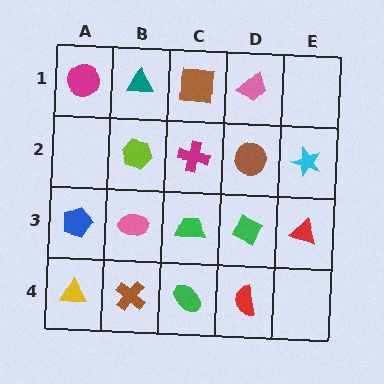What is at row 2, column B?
A lime hexagon.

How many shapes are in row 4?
4 shapes.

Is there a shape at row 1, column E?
No, that cell is empty.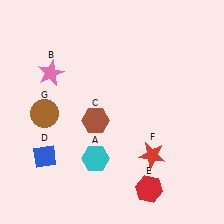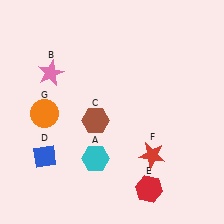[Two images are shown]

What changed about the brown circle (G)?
In Image 1, G is brown. In Image 2, it changed to orange.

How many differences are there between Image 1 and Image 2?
There is 1 difference between the two images.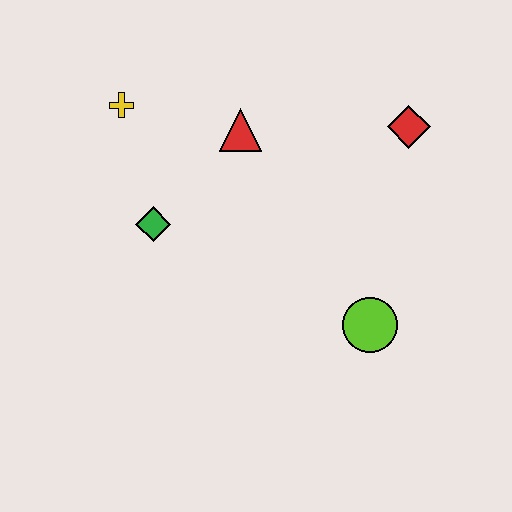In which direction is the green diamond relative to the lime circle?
The green diamond is to the left of the lime circle.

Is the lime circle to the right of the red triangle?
Yes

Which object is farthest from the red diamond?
The yellow cross is farthest from the red diamond.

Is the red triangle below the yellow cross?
Yes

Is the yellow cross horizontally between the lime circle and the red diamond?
No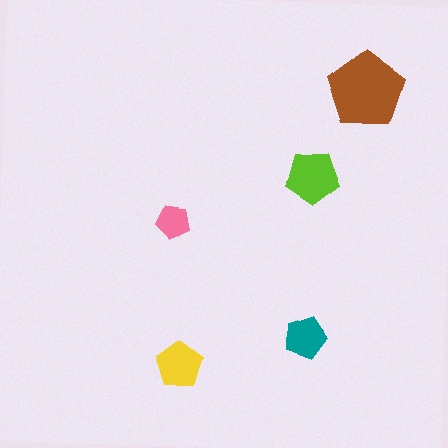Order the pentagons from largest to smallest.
the brown one, the lime one, the yellow one, the teal one, the pink one.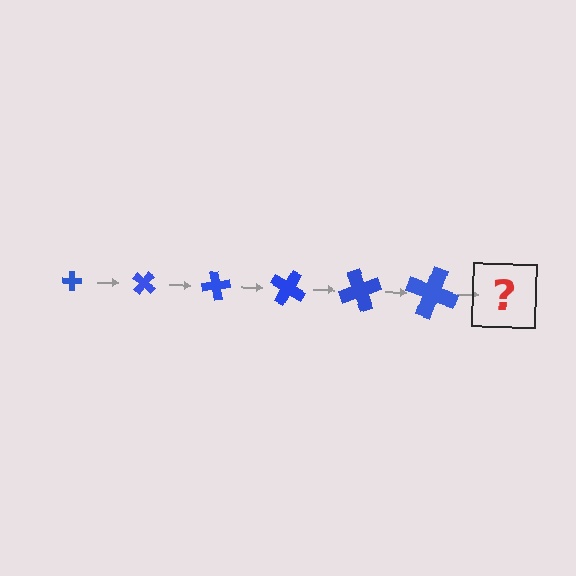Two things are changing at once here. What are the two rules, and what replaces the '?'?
The two rules are that the cross grows larger each step and it rotates 40 degrees each step. The '?' should be a cross, larger than the previous one and rotated 240 degrees from the start.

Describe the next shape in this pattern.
It should be a cross, larger than the previous one and rotated 240 degrees from the start.